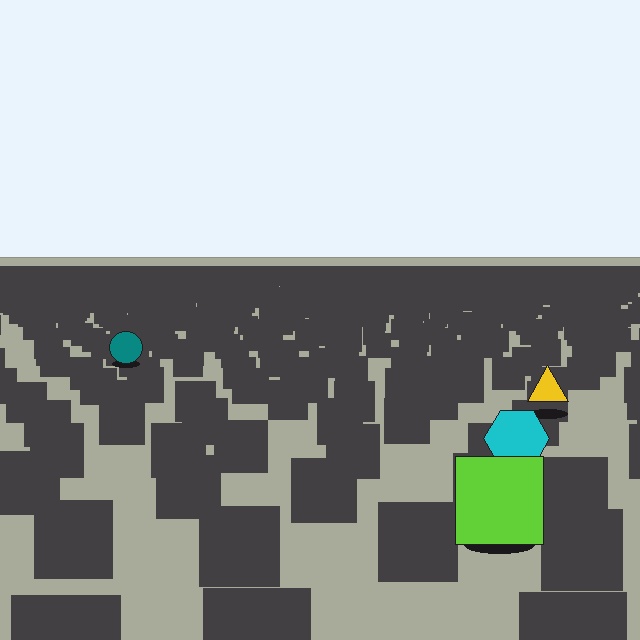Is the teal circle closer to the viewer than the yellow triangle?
No. The yellow triangle is closer — you can tell from the texture gradient: the ground texture is coarser near it.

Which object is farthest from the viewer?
The teal circle is farthest from the viewer. It appears smaller and the ground texture around it is denser.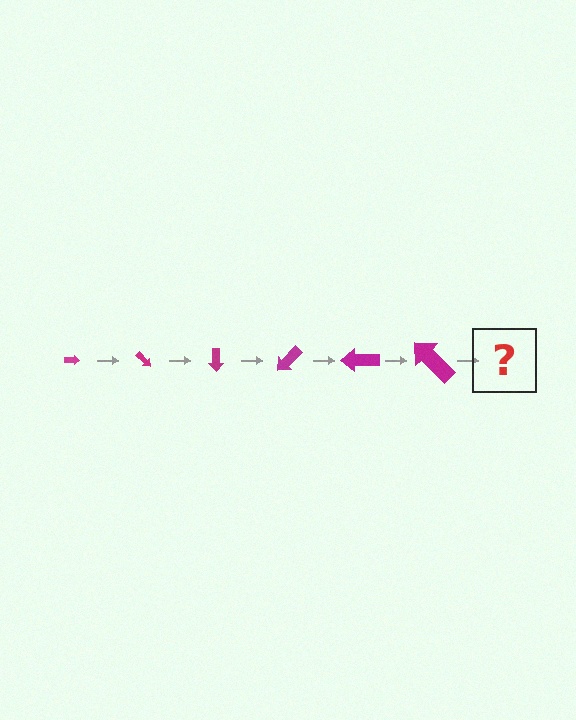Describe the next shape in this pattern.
It should be an arrow, larger than the previous one and rotated 270 degrees from the start.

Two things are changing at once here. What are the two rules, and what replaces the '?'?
The two rules are that the arrow grows larger each step and it rotates 45 degrees each step. The '?' should be an arrow, larger than the previous one and rotated 270 degrees from the start.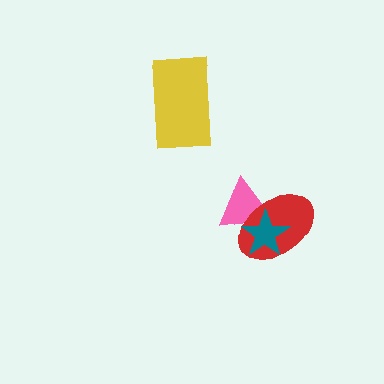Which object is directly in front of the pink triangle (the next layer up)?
The red ellipse is directly in front of the pink triangle.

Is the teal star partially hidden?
No, no other shape covers it.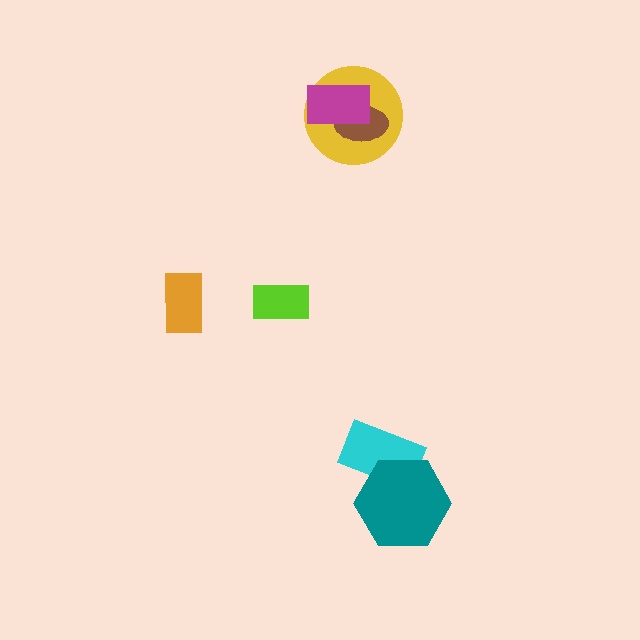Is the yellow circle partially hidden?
Yes, it is partially covered by another shape.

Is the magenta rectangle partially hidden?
No, no other shape covers it.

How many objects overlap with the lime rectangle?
0 objects overlap with the lime rectangle.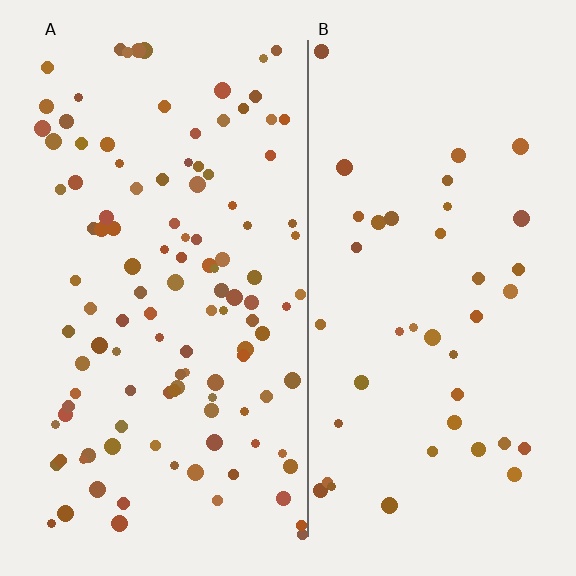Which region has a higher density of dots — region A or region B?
A (the left).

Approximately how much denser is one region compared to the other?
Approximately 2.8× — region A over region B.